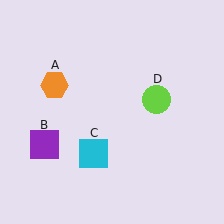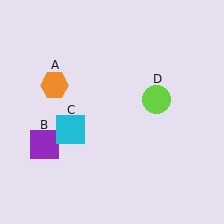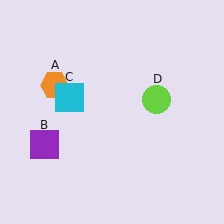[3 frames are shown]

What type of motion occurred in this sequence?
The cyan square (object C) rotated clockwise around the center of the scene.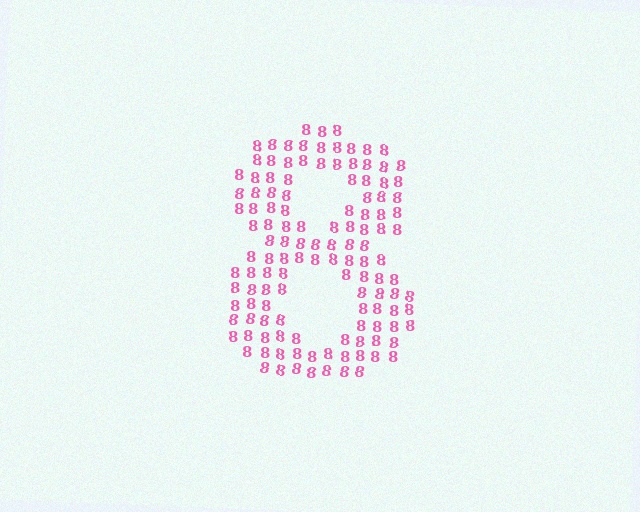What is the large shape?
The large shape is the digit 8.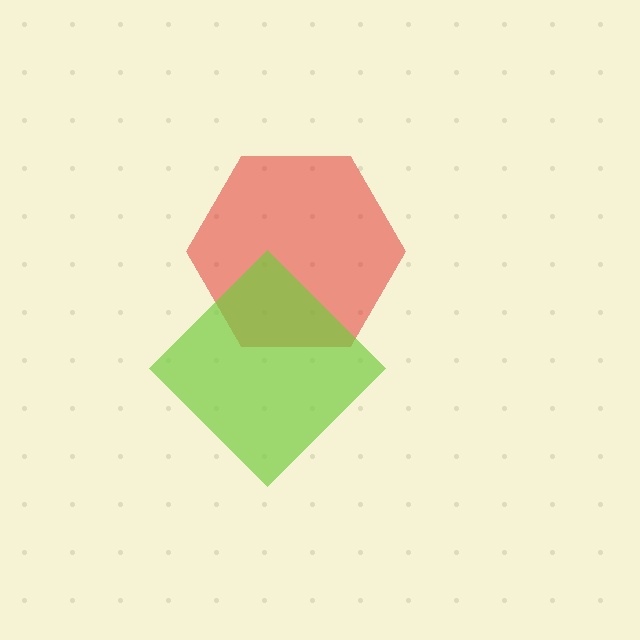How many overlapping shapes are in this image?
There are 2 overlapping shapes in the image.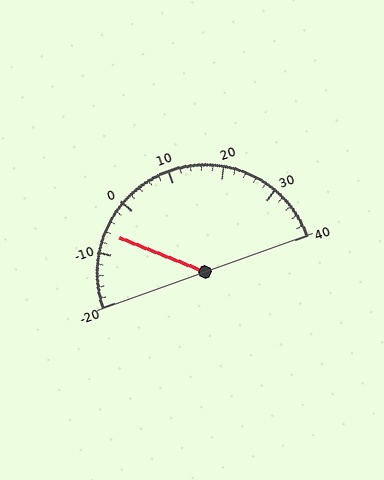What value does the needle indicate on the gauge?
The needle indicates approximately -6.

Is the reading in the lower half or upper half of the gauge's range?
The reading is in the lower half of the range (-20 to 40).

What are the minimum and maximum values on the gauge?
The gauge ranges from -20 to 40.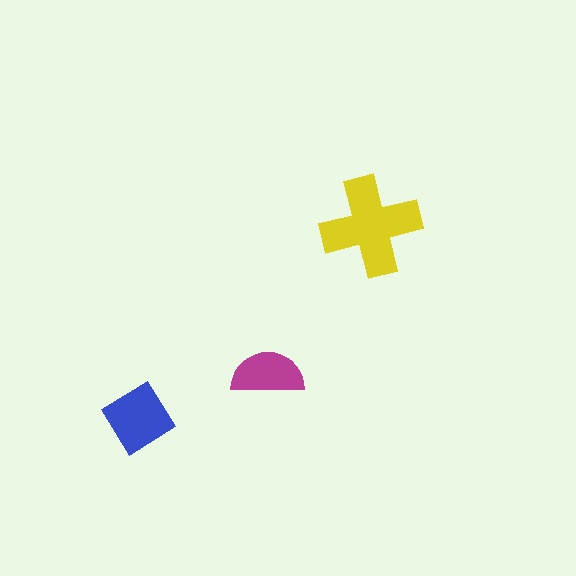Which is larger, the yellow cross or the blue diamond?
The yellow cross.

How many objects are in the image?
There are 3 objects in the image.